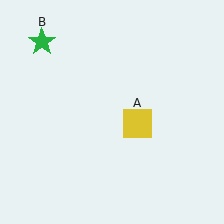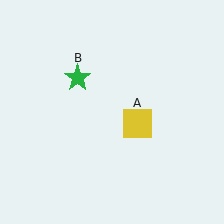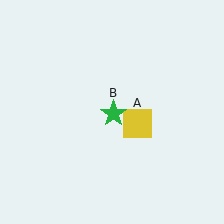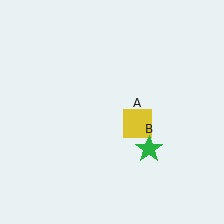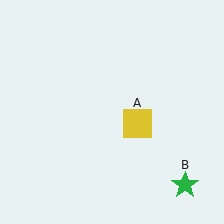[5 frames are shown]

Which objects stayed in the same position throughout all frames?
Yellow square (object A) remained stationary.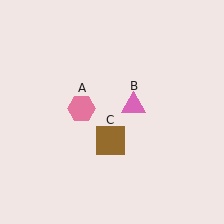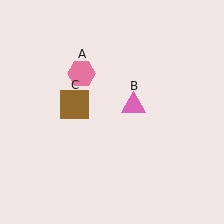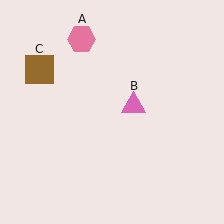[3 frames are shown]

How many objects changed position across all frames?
2 objects changed position: pink hexagon (object A), brown square (object C).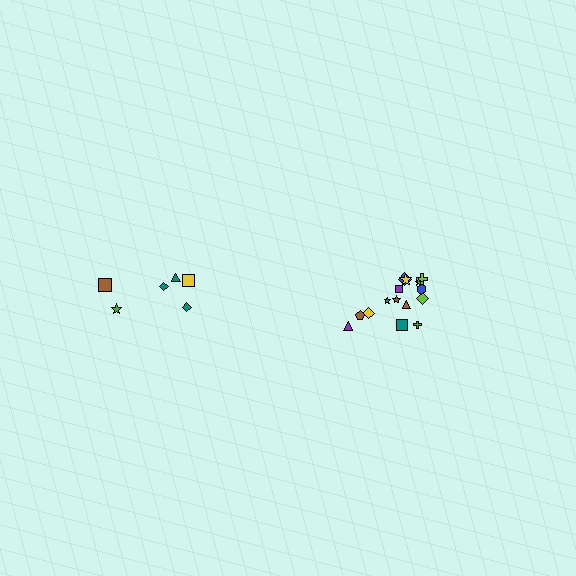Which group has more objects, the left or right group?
The right group.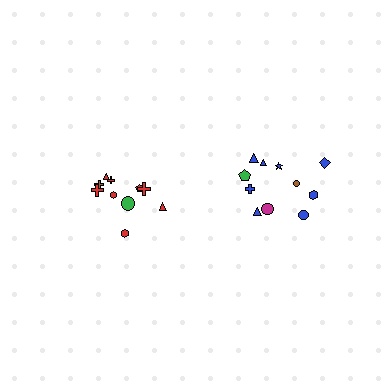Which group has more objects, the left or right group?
The right group.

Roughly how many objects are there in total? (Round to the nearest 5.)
Roughly 20 objects in total.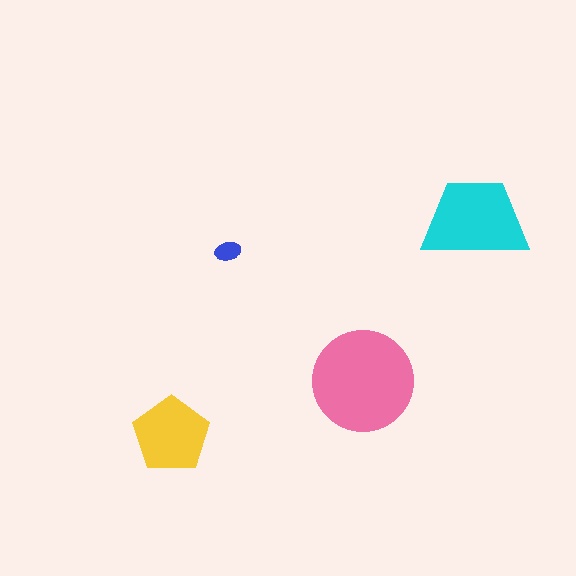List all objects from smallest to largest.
The blue ellipse, the yellow pentagon, the cyan trapezoid, the pink circle.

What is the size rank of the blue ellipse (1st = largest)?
4th.